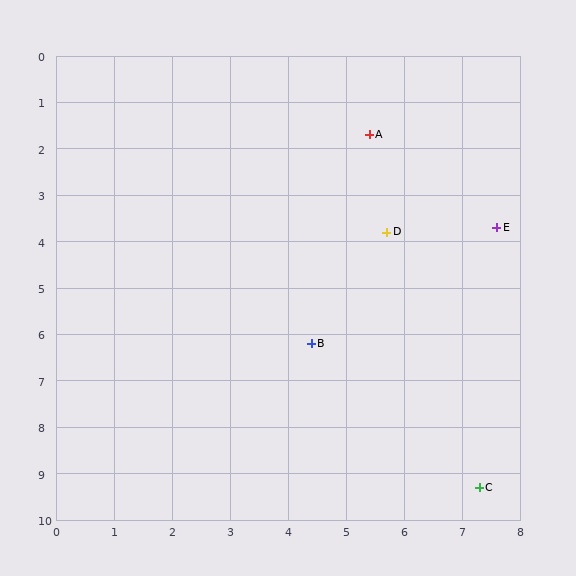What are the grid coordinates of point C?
Point C is at approximately (7.3, 9.3).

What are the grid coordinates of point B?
Point B is at approximately (4.4, 6.2).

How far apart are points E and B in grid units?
Points E and B are about 4.1 grid units apart.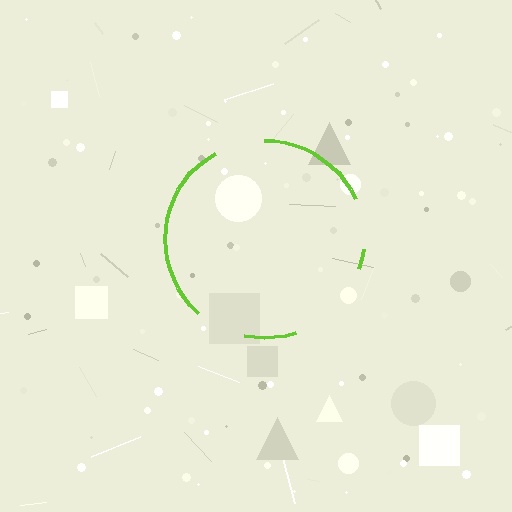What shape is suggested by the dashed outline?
The dashed outline suggests a circle.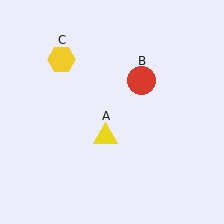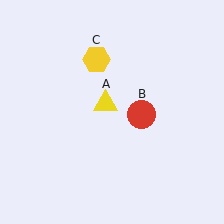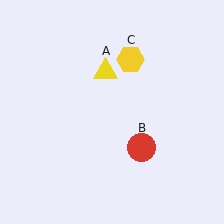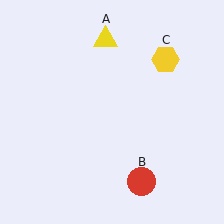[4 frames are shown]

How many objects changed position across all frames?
3 objects changed position: yellow triangle (object A), red circle (object B), yellow hexagon (object C).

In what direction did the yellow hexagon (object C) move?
The yellow hexagon (object C) moved right.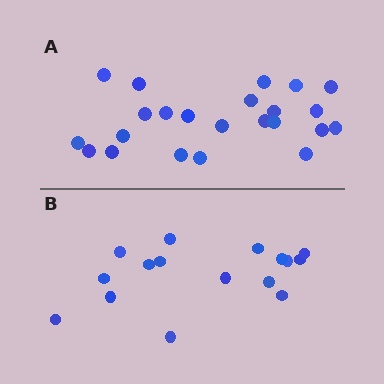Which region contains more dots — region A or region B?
Region A (the top region) has more dots.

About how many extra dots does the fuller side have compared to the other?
Region A has roughly 8 or so more dots than region B.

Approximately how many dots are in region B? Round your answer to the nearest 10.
About 20 dots. (The exact count is 16, which rounds to 20.)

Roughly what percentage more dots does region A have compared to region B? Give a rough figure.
About 45% more.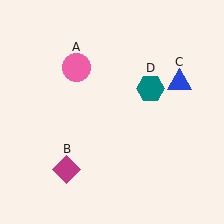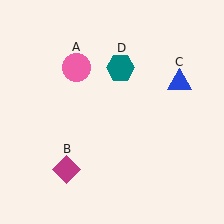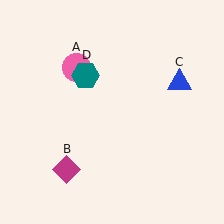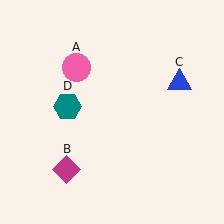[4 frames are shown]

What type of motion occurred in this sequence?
The teal hexagon (object D) rotated counterclockwise around the center of the scene.